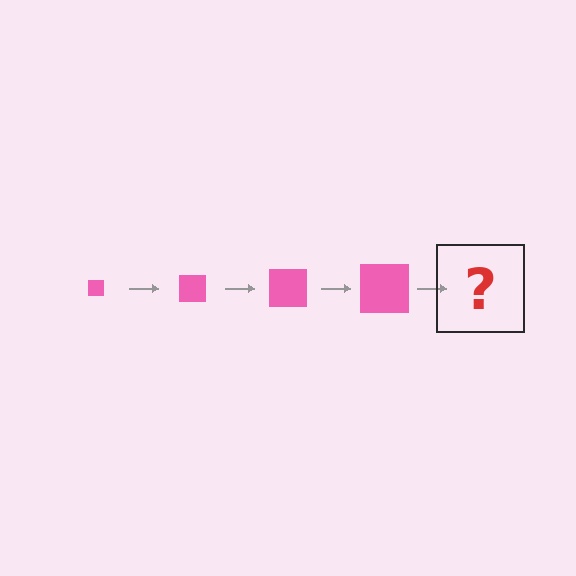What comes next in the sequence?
The next element should be a pink square, larger than the previous one.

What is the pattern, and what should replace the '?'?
The pattern is that the square gets progressively larger each step. The '?' should be a pink square, larger than the previous one.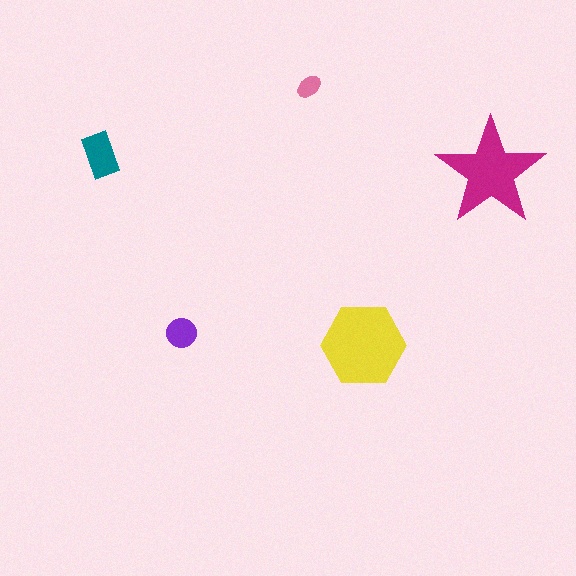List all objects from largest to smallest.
The yellow hexagon, the magenta star, the teal rectangle, the purple circle, the pink ellipse.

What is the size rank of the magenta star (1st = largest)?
2nd.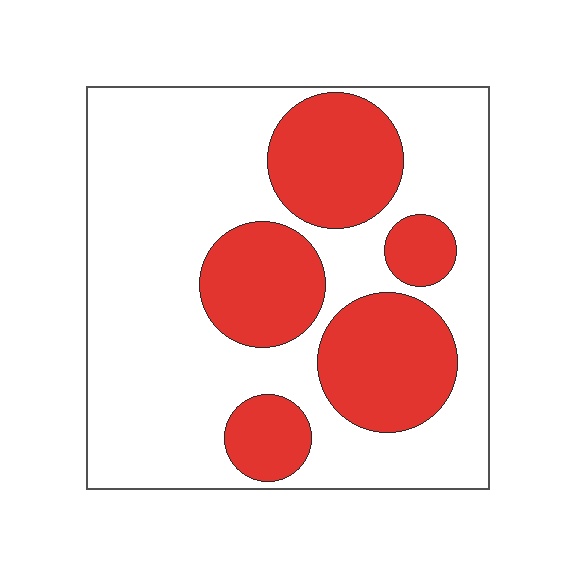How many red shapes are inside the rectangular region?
5.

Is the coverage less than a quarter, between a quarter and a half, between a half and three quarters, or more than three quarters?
Between a quarter and a half.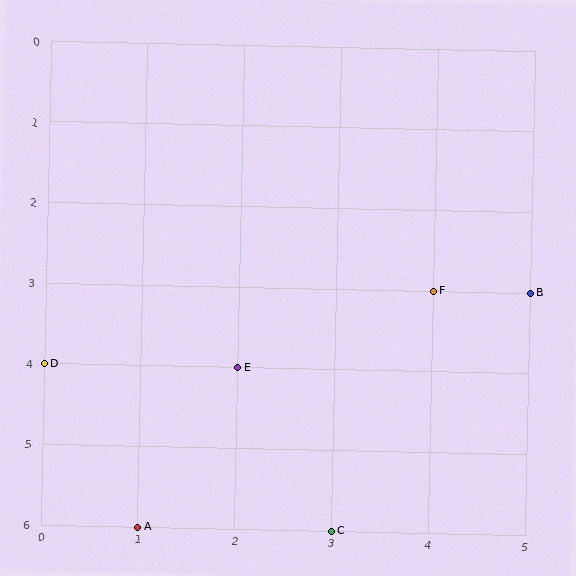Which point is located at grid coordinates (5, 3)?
Point B is at (5, 3).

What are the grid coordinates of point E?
Point E is at grid coordinates (2, 4).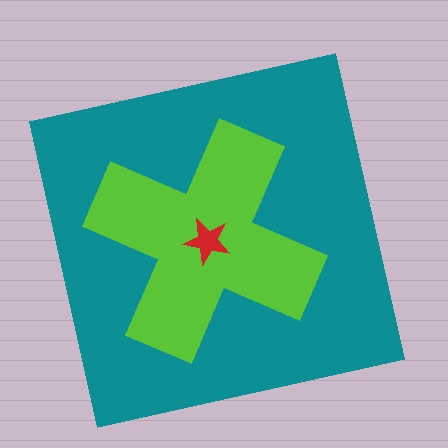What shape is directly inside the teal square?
The lime cross.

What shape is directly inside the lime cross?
The red star.